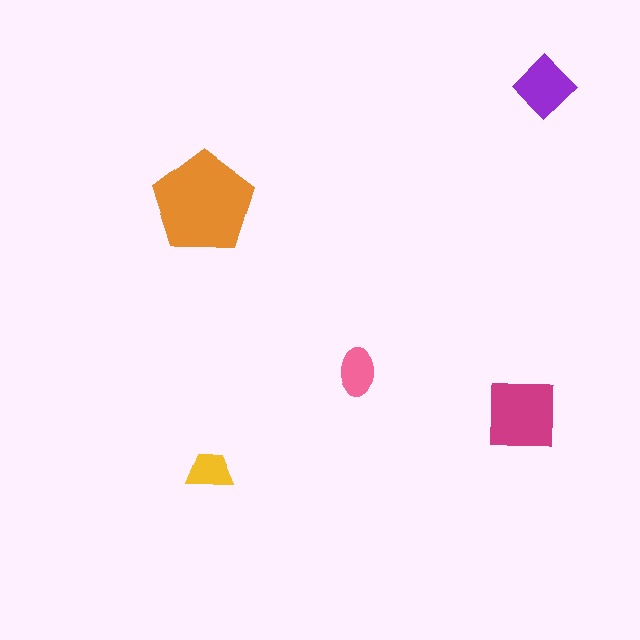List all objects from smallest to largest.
The yellow trapezoid, the pink ellipse, the purple diamond, the magenta square, the orange pentagon.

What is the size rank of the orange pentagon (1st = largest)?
1st.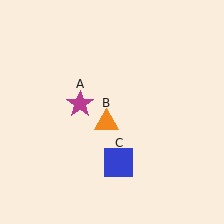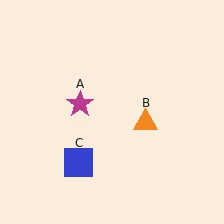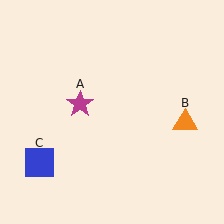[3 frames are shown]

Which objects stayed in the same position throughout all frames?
Magenta star (object A) remained stationary.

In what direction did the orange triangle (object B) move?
The orange triangle (object B) moved right.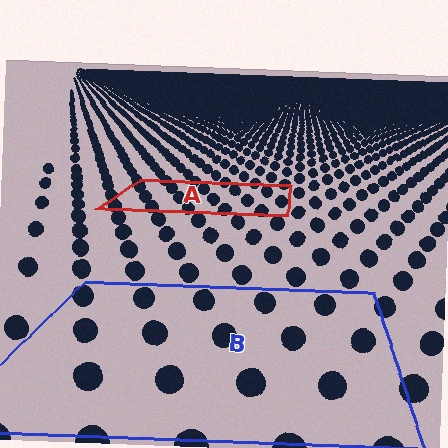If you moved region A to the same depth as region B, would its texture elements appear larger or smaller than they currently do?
They would appear larger. At a closer depth, the same texture elements are projected at a bigger on-screen size.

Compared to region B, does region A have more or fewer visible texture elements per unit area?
Region A has more texture elements per unit area — they are packed more densely because it is farther away.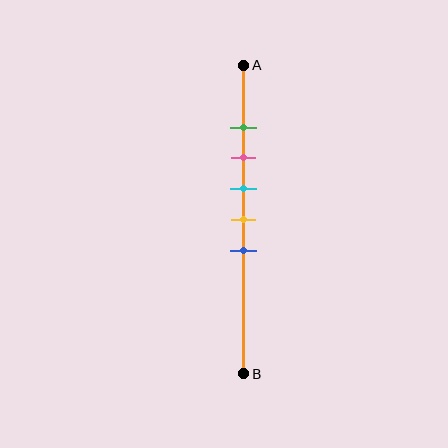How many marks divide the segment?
There are 5 marks dividing the segment.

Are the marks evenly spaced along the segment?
Yes, the marks are approximately evenly spaced.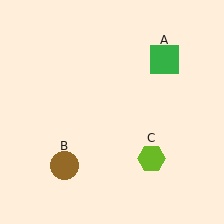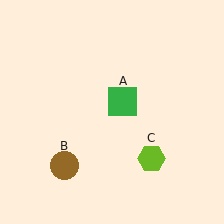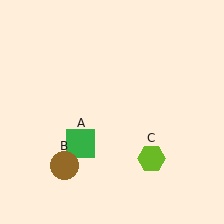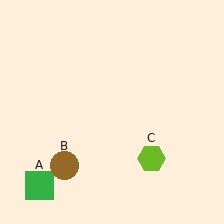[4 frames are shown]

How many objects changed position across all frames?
1 object changed position: green square (object A).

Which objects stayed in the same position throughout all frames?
Brown circle (object B) and lime hexagon (object C) remained stationary.